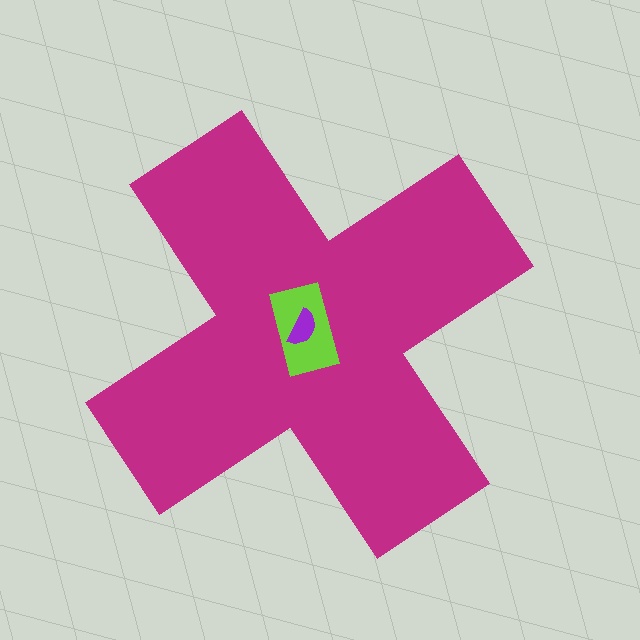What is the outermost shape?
The magenta cross.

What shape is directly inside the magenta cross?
The lime rectangle.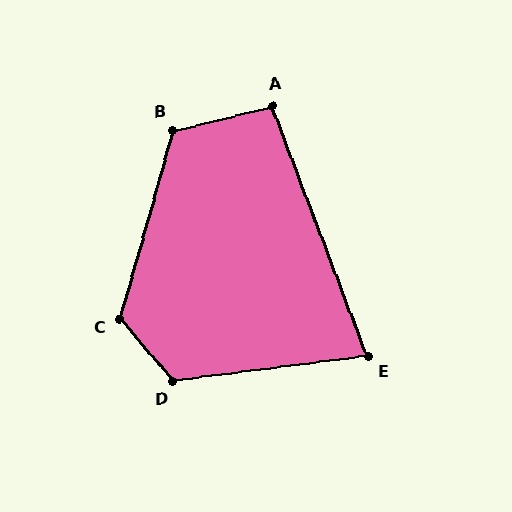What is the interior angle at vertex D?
Approximately 123 degrees (obtuse).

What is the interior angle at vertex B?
Approximately 119 degrees (obtuse).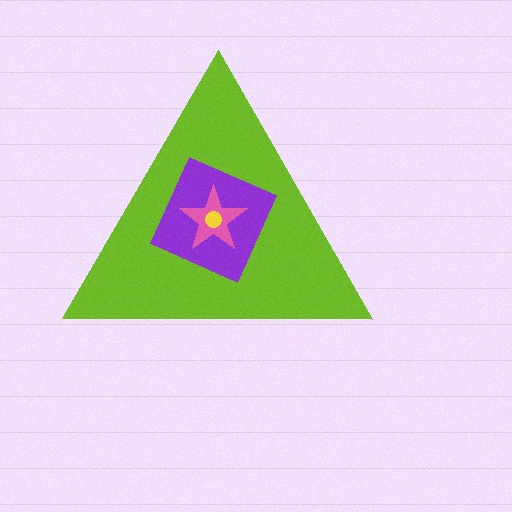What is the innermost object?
The yellow circle.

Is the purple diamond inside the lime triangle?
Yes.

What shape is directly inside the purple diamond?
The pink star.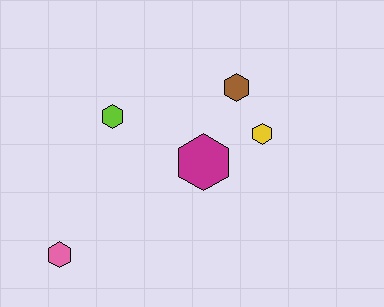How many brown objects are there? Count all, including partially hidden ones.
There is 1 brown object.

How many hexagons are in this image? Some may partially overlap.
There are 5 hexagons.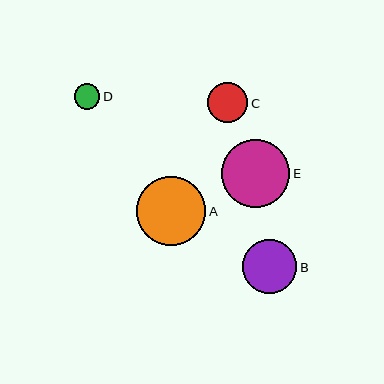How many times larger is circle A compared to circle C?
Circle A is approximately 1.7 times the size of circle C.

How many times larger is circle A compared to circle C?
Circle A is approximately 1.7 times the size of circle C.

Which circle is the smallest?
Circle D is the smallest with a size of approximately 26 pixels.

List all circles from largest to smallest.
From largest to smallest: A, E, B, C, D.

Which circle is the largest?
Circle A is the largest with a size of approximately 69 pixels.